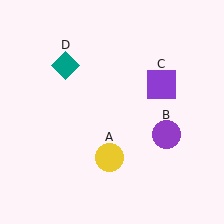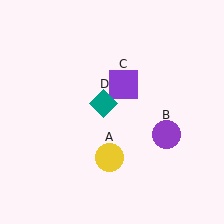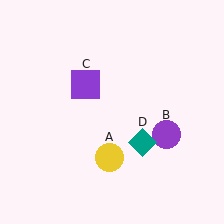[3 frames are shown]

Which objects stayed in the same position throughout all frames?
Yellow circle (object A) and purple circle (object B) remained stationary.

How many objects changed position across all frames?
2 objects changed position: purple square (object C), teal diamond (object D).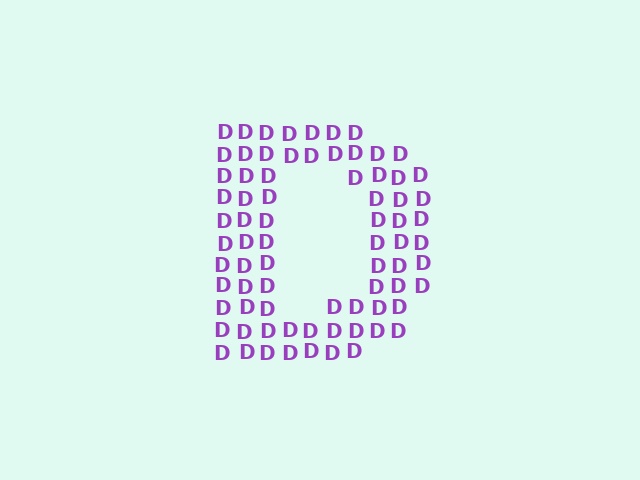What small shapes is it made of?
It is made of small letter D's.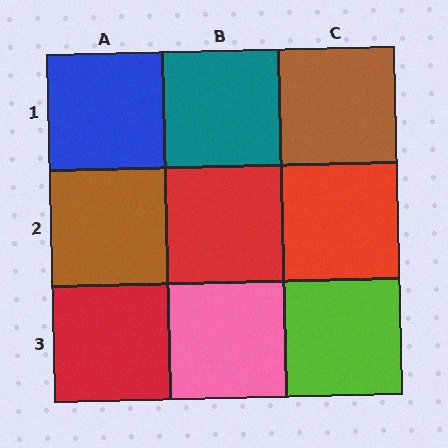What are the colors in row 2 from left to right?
Brown, red, red.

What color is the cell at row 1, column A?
Blue.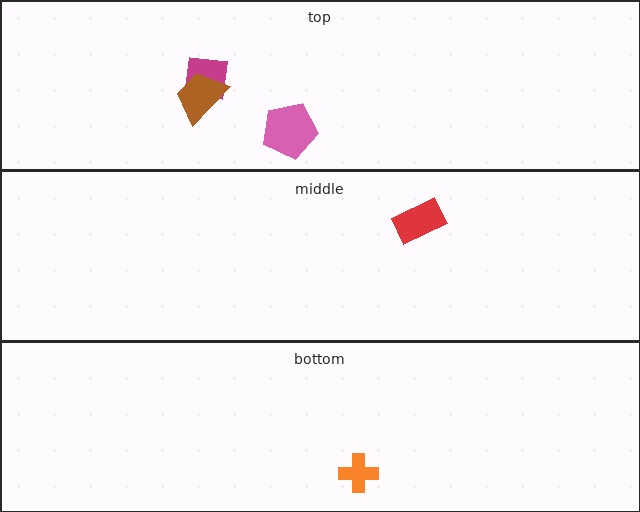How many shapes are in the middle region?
1.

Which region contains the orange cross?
The bottom region.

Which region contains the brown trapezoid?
The top region.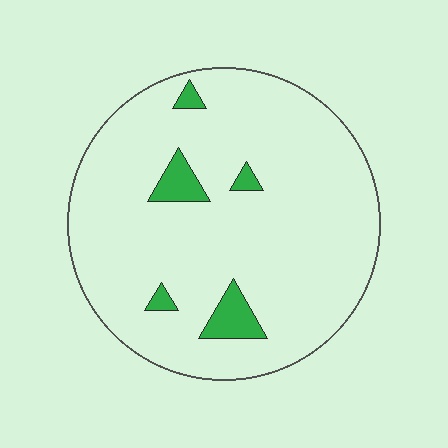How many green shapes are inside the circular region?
5.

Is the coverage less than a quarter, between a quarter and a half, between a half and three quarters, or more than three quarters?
Less than a quarter.